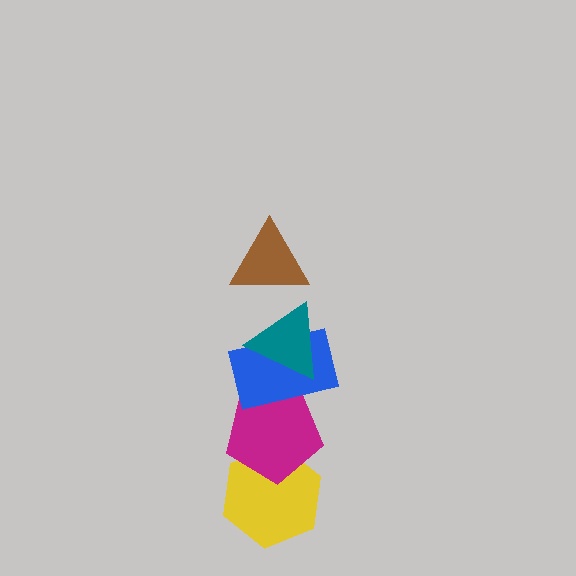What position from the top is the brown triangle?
The brown triangle is 1st from the top.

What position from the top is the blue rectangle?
The blue rectangle is 3rd from the top.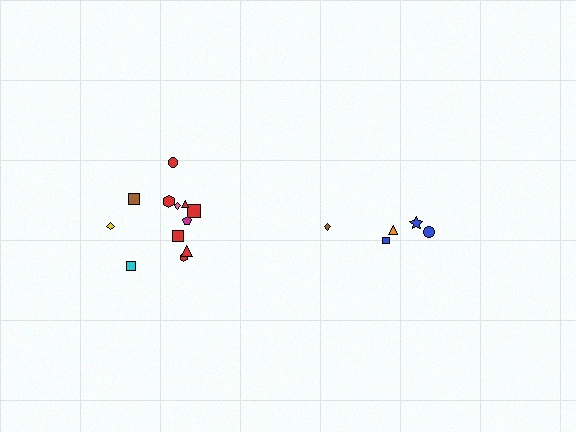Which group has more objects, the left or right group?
The left group.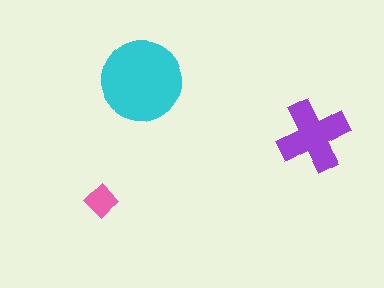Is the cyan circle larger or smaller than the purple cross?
Larger.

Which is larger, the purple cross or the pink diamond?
The purple cross.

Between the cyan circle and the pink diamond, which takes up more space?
The cyan circle.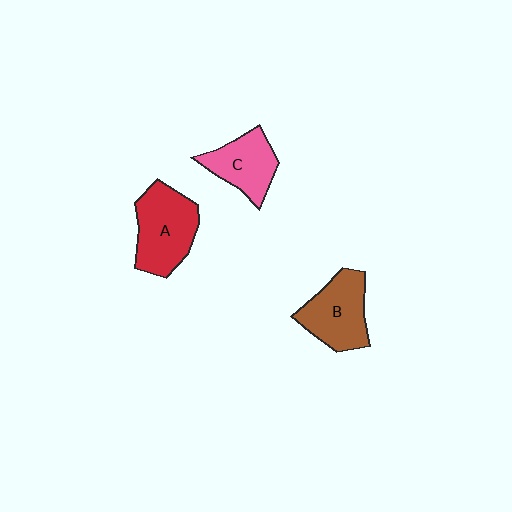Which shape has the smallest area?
Shape C (pink).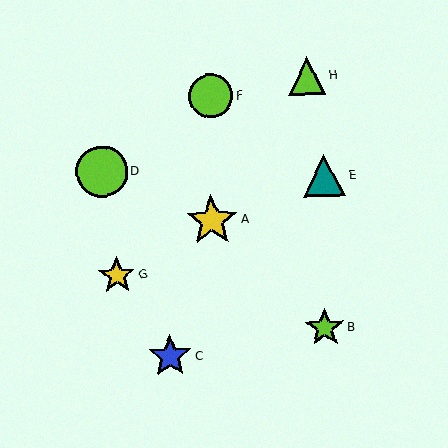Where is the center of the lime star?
The center of the lime star is at (325, 328).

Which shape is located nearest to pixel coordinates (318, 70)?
The lime triangle (labeled H) at (307, 76) is nearest to that location.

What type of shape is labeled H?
Shape H is a lime triangle.